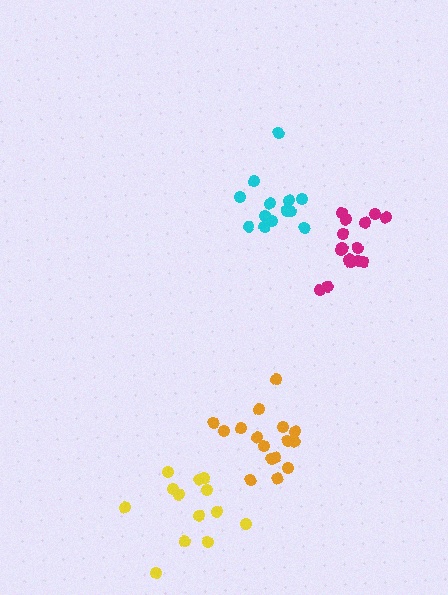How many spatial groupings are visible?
There are 4 spatial groupings.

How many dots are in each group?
Group 1: 15 dots, Group 2: 16 dots, Group 3: 13 dots, Group 4: 13 dots (57 total).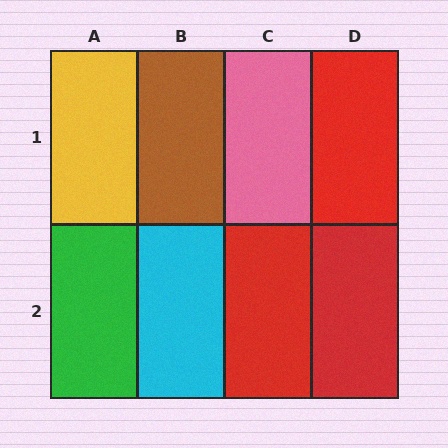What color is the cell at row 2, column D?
Red.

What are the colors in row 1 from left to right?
Yellow, brown, pink, red.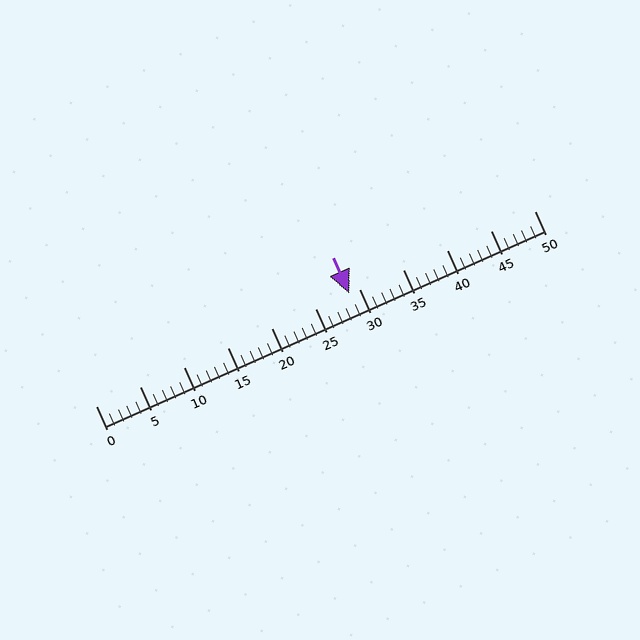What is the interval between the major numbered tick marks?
The major tick marks are spaced 5 units apart.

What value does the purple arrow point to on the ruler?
The purple arrow points to approximately 29.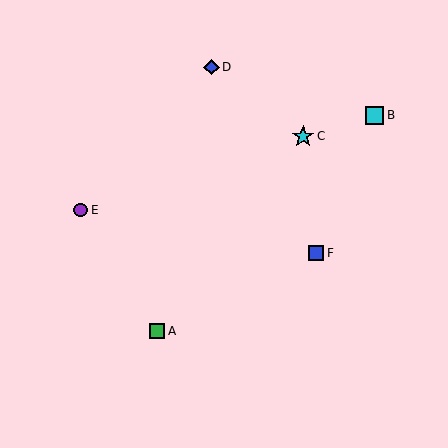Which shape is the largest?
The cyan star (labeled C) is the largest.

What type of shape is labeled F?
Shape F is a blue square.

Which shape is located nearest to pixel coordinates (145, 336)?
The green square (labeled A) at (157, 331) is nearest to that location.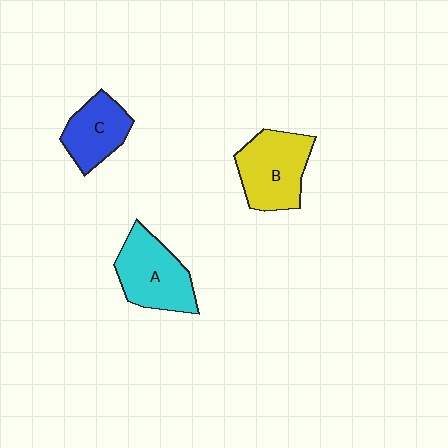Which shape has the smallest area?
Shape C (blue).